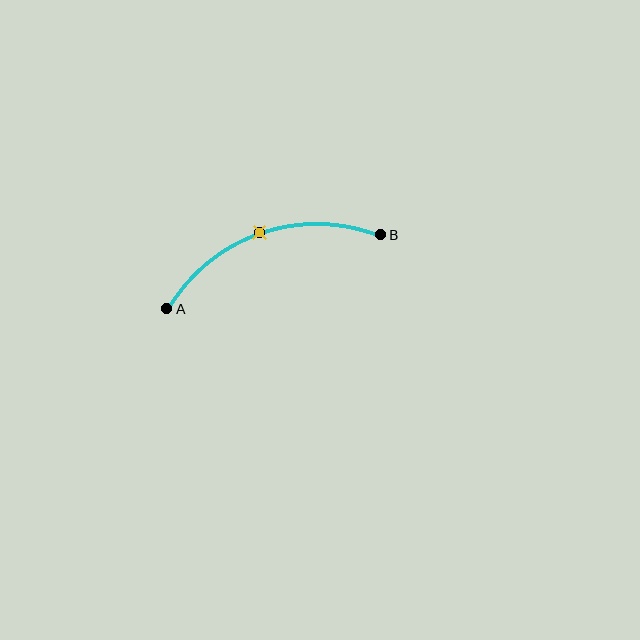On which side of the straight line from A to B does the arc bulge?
The arc bulges above the straight line connecting A and B.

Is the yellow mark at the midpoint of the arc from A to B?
Yes. The yellow mark lies on the arc at equal arc-length from both A and B — it is the arc midpoint.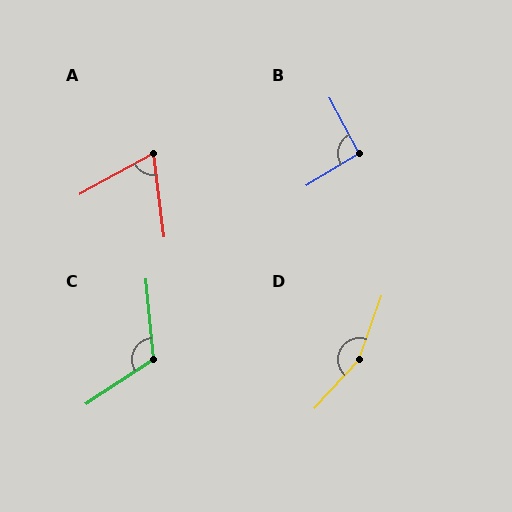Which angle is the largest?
D, at approximately 157 degrees.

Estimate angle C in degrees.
Approximately 118 degrees.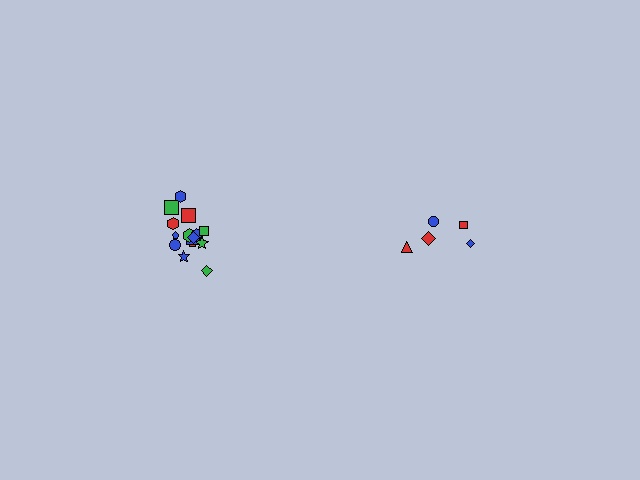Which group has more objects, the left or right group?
The left group.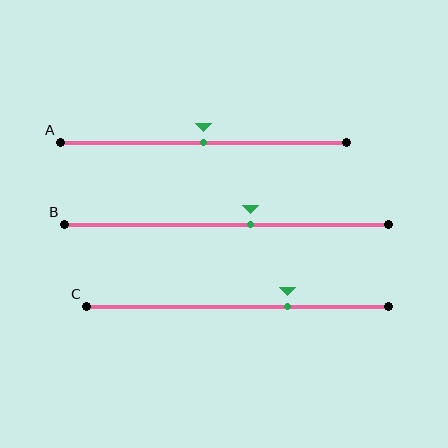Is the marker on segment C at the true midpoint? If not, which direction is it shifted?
No, the marker on segment C is shifted to the right by about 17% of the segment length.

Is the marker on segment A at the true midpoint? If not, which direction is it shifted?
Yes, the marker on segment A is at the true midpoint.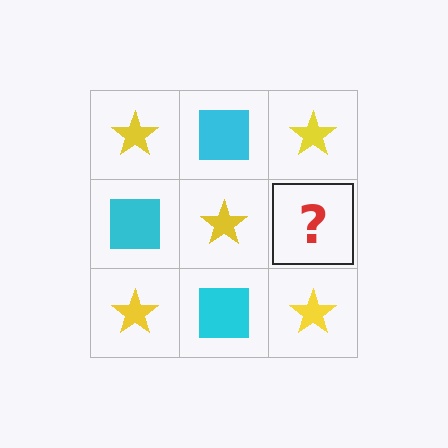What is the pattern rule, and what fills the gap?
The rule is that it alternates yellow star and cyan square in a checkerboard pattern. The gap should be filled with a cyan square.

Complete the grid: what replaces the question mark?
The question mark should be replaced with a cyan square.